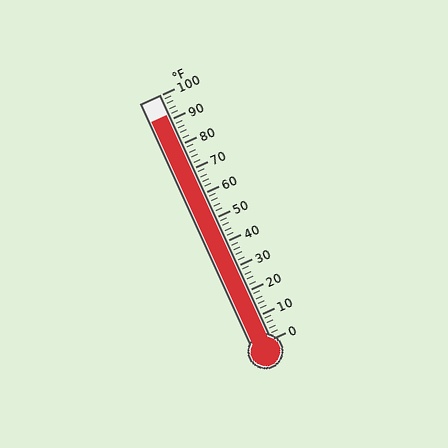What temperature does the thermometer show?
The thermometer shows approximately 92°F.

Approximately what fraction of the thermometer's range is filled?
The thermometer is filled to approximately 90% of its range.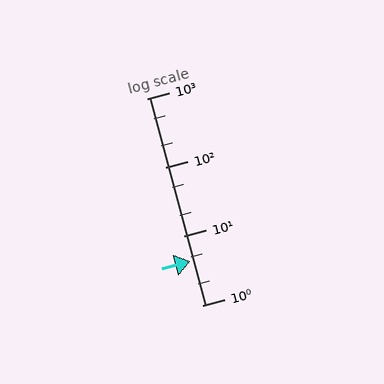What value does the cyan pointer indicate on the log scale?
The pointer indicates approximately 4.4.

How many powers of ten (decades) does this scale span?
The scale spans 3 decades, from 1 to 1000.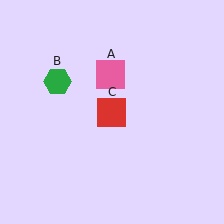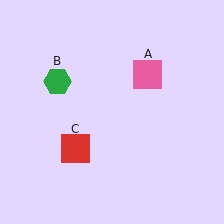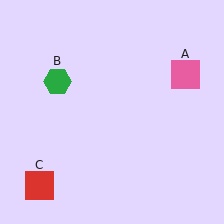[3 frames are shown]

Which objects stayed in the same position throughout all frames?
Green hexagon (object B) remained stationary.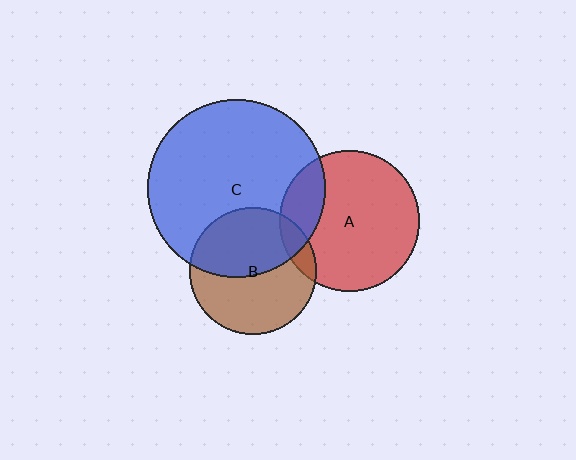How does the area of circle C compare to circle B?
Approximately 2.0 times.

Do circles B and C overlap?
Yes.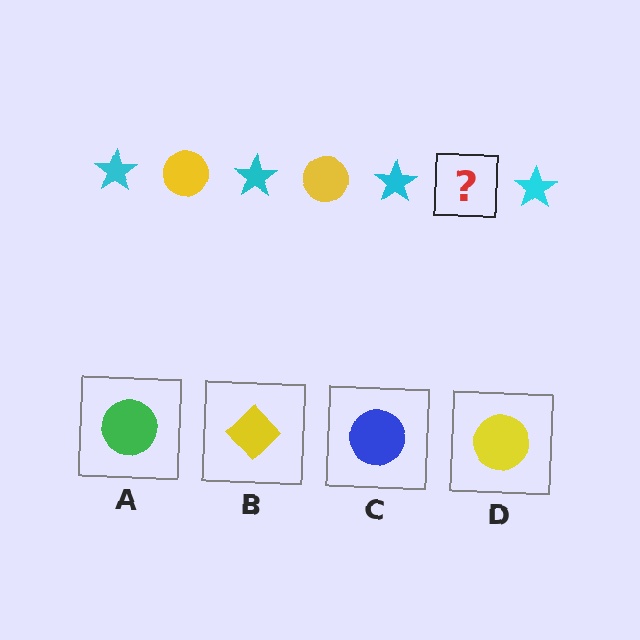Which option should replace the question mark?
Option D.